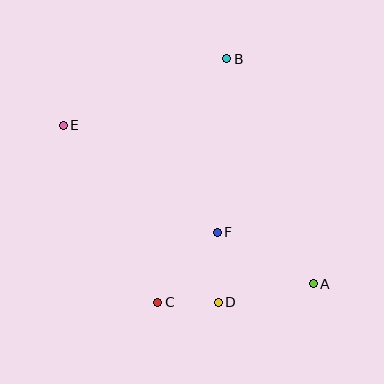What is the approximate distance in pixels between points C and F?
The distance between C and F is approximately 92 pixels.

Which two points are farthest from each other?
Points A and E are farthest from each other.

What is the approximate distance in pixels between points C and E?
The distance between C and E is approximately 201 pixels.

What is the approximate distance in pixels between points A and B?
The distance between A and B is approximately 241 pixels.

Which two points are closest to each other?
Points C and D are closest to each other.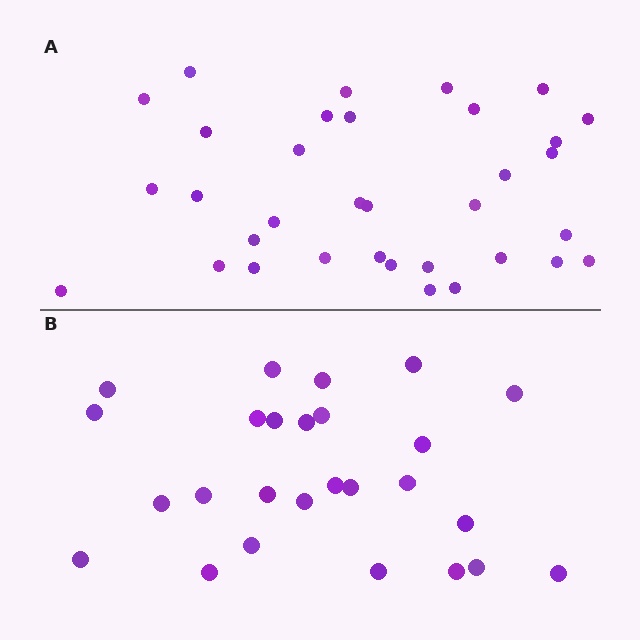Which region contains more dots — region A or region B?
Region A (the top region) has more dots.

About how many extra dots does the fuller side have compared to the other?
Region A has roughly 8 or so more dots than region B.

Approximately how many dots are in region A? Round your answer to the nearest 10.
About 30 dots. (The exact count is 34, which rounds to 30.)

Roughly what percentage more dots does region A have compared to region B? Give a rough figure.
About 30% more.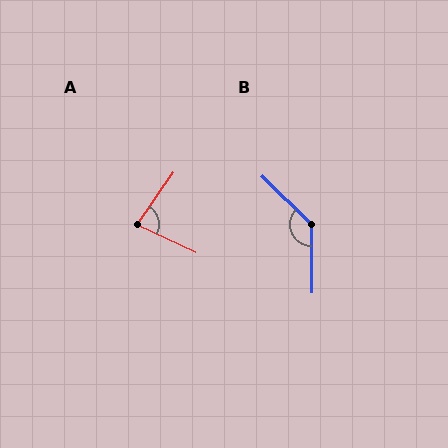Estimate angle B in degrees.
Approximately 135 degrees.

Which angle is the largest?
B, at approximately 135 degrees.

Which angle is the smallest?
A, at approximately 80 degrees.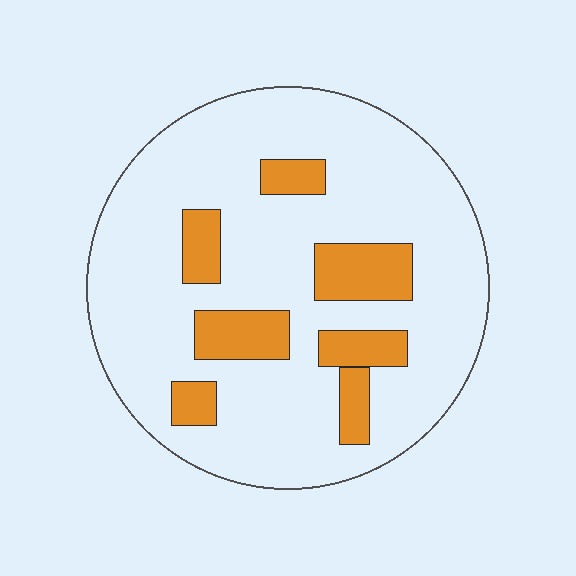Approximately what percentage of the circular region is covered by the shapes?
Approximately 20%.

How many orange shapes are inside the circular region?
7.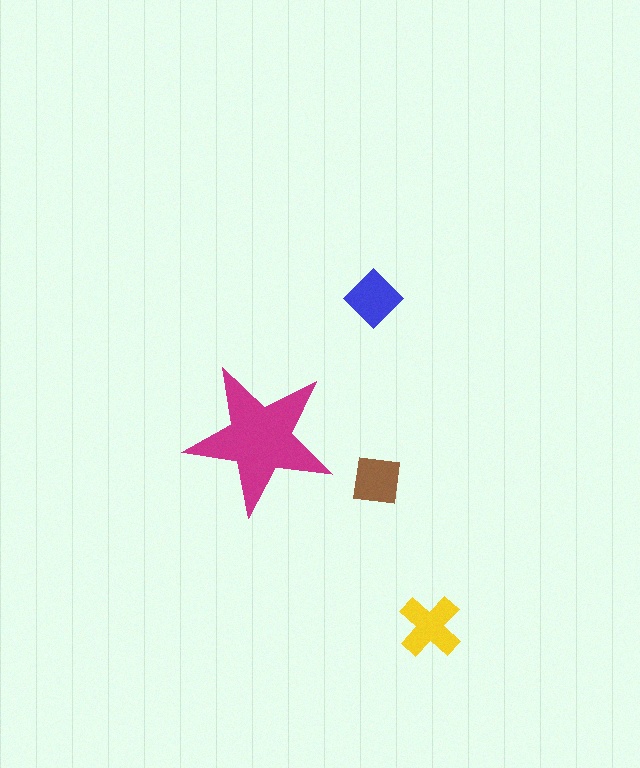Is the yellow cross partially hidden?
No, the yellow cross is fully visible.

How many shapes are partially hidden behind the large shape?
0 shapes are partially hidden.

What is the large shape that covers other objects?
A magenta star.